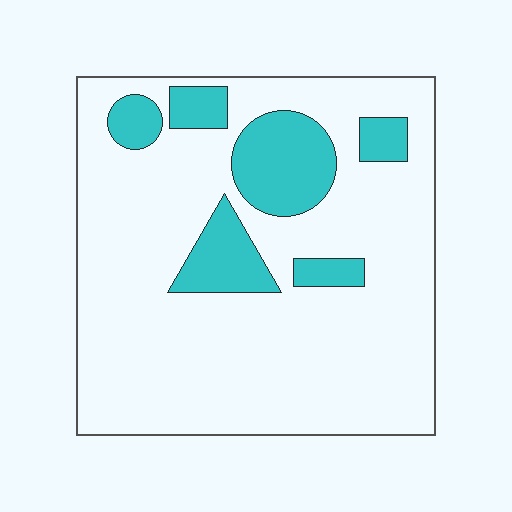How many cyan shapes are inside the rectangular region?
6.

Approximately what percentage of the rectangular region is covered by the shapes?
Approximately 20%.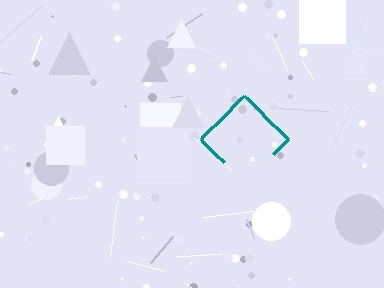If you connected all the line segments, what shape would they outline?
They would outline a diamond.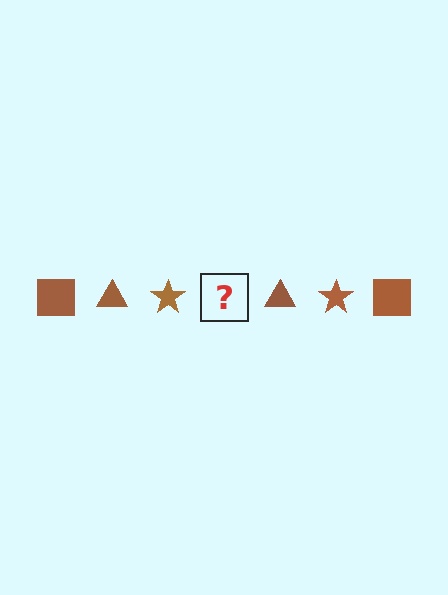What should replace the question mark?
The question mark should be replaced with a brown square.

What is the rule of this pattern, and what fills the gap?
The rule is that the pattern cycles through square, triangle, star shapes in brown. The gap should be filled with a brown square.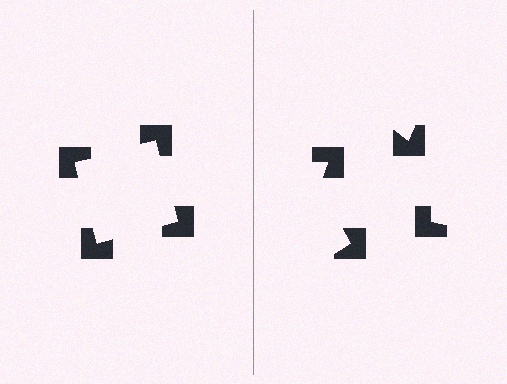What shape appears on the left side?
An illusory square.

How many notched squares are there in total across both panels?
8 — 4 on each side.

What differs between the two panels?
The notched squares are positioned identically on both sides; only the wedge orientations differ. On the left they align to a square; on the right they are misaligned.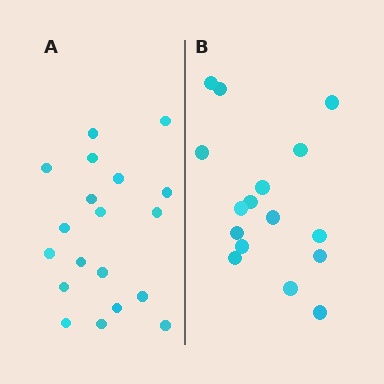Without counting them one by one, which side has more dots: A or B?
Region A (the left region) has more dots.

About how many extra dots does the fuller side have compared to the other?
Region A has just a few more — roughly 2 or 3 more dots than region B.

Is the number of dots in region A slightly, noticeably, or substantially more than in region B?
Region A has only slightly more — the two regions are fairly close. The ratio is roughly 1.2 to 1.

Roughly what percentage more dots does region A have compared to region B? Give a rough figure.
About 20% more.